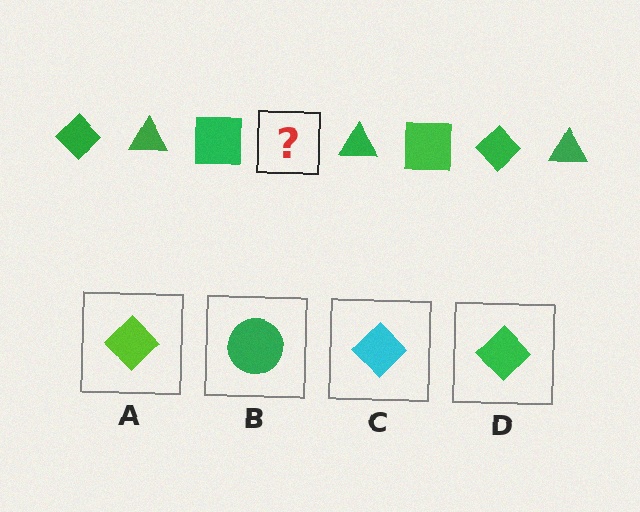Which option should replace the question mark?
Option D.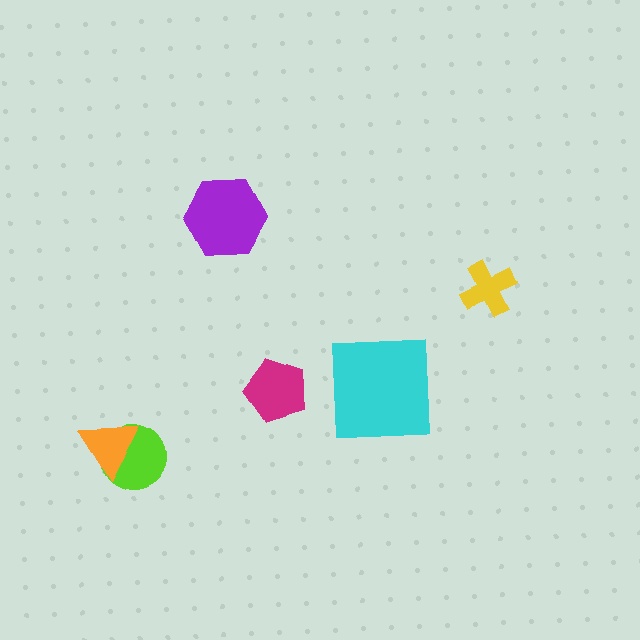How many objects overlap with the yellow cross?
0 objects overlap with the yellow cross.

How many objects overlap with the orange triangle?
1 object overlaps with the orange triangle.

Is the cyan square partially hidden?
No, no other shape covers it.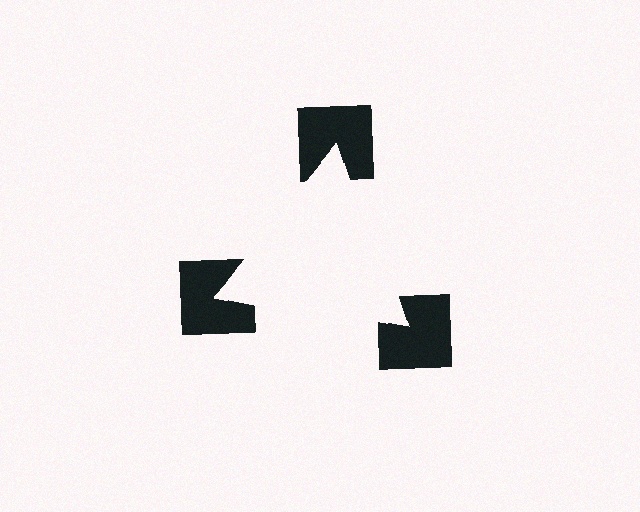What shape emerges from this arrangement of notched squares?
An illusory triangle — its edges are inferred from the aligned wedge cuts in the notched squares, not physically drawn.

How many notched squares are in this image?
There are 3 — one at each vertex of the illusory triangle.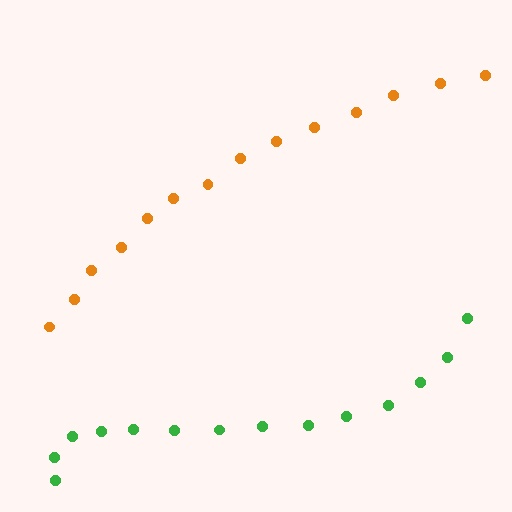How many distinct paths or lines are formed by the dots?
There are 2 distinct paths.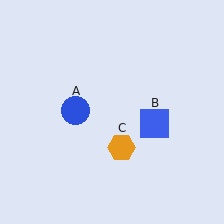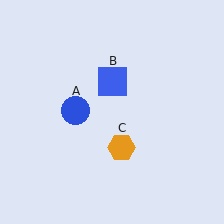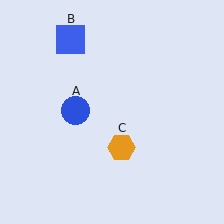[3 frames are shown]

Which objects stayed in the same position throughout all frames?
Blue circle (object A) and orange hexagon (object C) remained stationary.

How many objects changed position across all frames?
1 object changed position: blue square (object B).